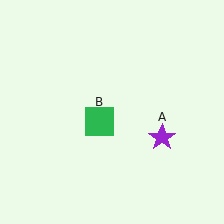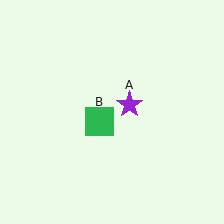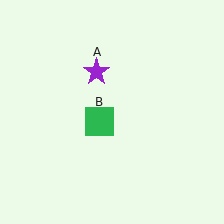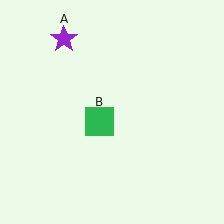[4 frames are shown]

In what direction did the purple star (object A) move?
The purple star (object A) moved up and to the left.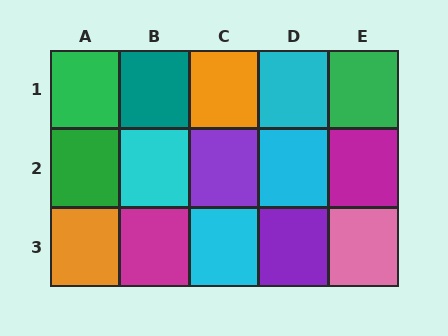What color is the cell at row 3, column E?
Pink.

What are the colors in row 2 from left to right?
Green, cyan, purple, cyan, magenta.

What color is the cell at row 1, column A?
Green.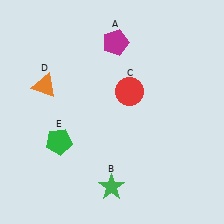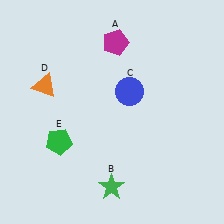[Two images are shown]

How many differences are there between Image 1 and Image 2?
There is 1 difference between the two images.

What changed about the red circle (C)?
In Image 1, C is red. In Image 2, it changed to blue.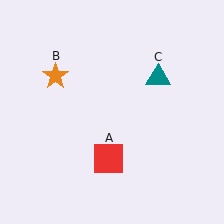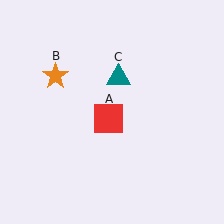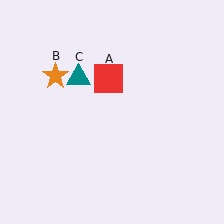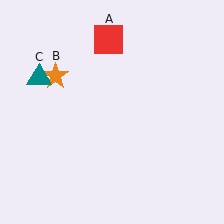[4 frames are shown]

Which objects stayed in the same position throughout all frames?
Orange star (object B) remained stationary.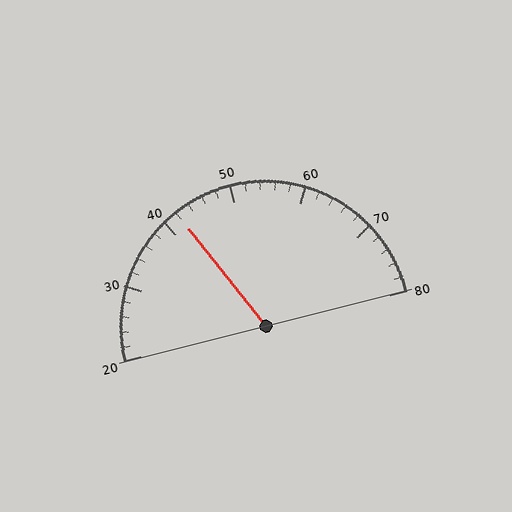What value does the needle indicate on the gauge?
The needle indicates approximately 42.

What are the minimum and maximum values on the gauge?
The gauge ranges from 20 to 80.